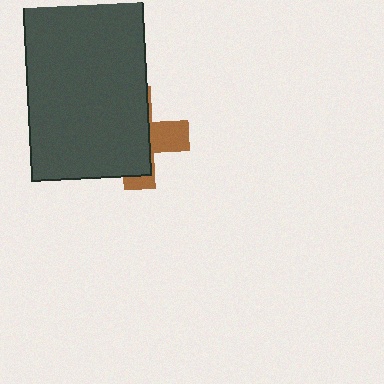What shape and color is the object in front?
The object in front is a dark gray rectangle.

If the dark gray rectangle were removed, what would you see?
You would see the complete brown cross.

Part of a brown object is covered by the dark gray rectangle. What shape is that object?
It is a cross.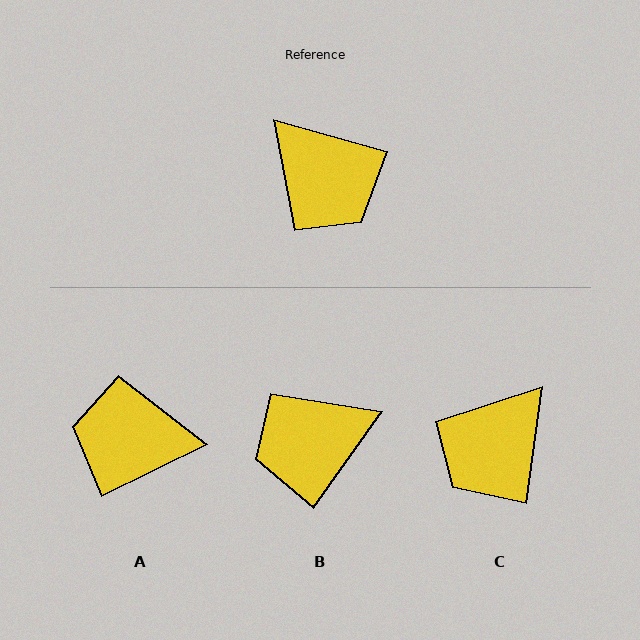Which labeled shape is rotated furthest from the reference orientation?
A, about 138 degrees away.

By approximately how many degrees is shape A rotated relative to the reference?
Approximately 138 degrees clockwise.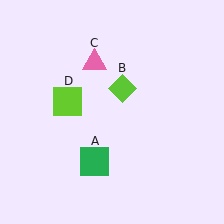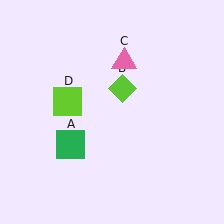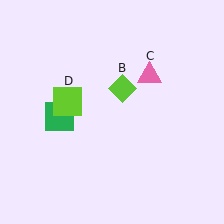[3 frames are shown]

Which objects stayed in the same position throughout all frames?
Lime diamond (object B) and lime square (object D) remained stationary.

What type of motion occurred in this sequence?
The green square (object A), pink triangle (object C) rotated clockwise around the center of the scene.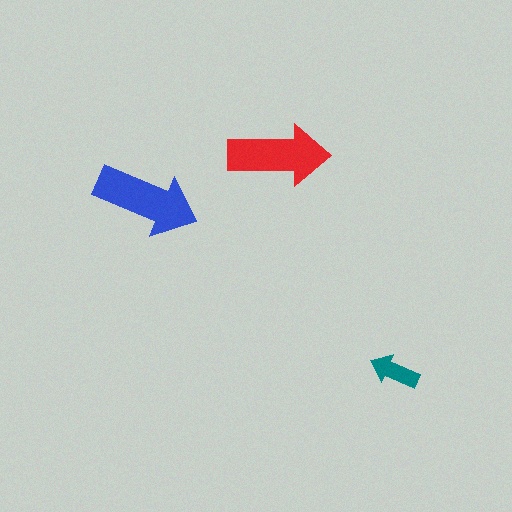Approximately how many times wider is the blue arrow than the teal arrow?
About 2 times wider.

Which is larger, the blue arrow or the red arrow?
The blue one.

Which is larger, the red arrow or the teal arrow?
The red one.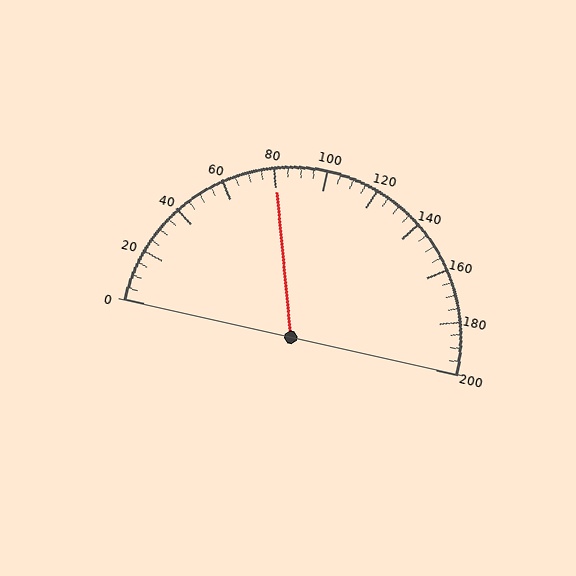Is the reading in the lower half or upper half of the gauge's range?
The reading is in the lower half of the range (0 to 200).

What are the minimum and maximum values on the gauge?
The gauge ranges from 0 to 200.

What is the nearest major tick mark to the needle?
The nearest major tick mark is 80.